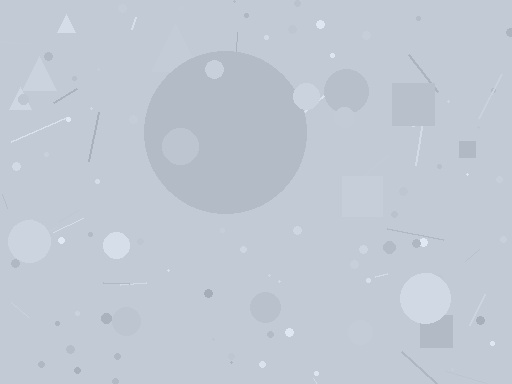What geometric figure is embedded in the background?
A circle is embedded in the background.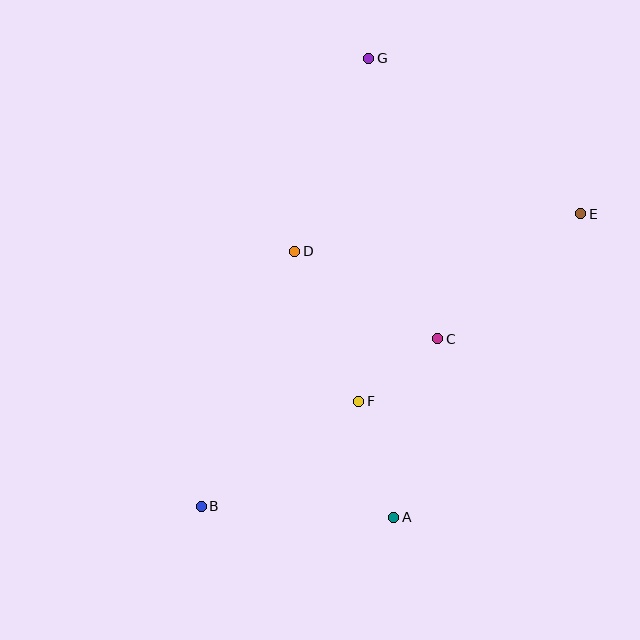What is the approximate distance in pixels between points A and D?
The distance between A and D is approximately 284 pixels.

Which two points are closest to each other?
Points C and F are closest to each other.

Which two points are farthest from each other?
Points B and E are farthest from each other.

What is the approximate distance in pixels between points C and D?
The distance between C and D is approximately 168 pixels.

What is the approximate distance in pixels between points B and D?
The distance between B and D is approximately 271 pixels.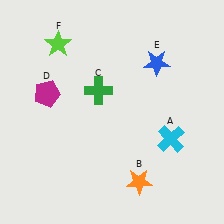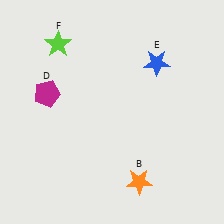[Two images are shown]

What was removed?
The green cross (C), the cyan cross (A) were removed in Image 2.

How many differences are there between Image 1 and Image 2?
There are 2 differences between the two images.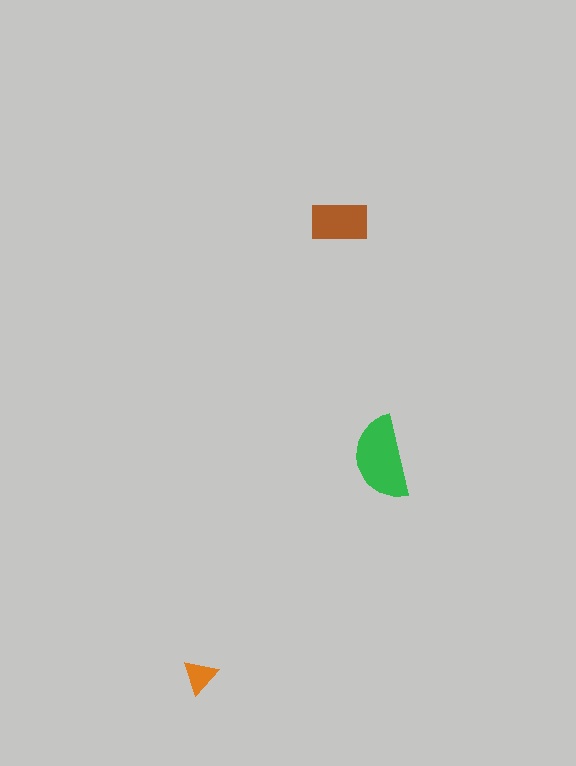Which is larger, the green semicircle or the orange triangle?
The green semicircle.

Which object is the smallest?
The orange triangle.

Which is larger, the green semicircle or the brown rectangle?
The green semicircle.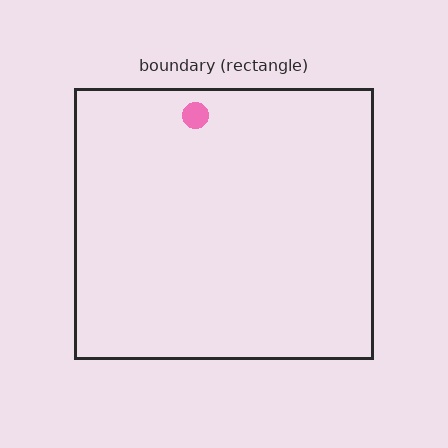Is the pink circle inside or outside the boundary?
Inside.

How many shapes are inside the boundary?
1 inside, 0 outside.